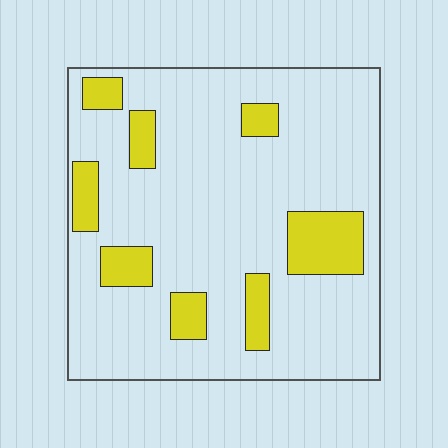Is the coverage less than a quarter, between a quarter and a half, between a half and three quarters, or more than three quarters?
Less than a quarter.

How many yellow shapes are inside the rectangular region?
8.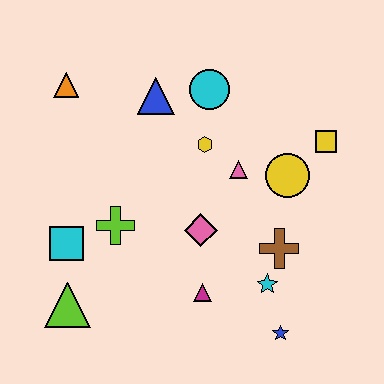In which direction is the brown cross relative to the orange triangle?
The brown cross is to the right of the orange triangle.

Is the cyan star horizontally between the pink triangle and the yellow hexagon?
No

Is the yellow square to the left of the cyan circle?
No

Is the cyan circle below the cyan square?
No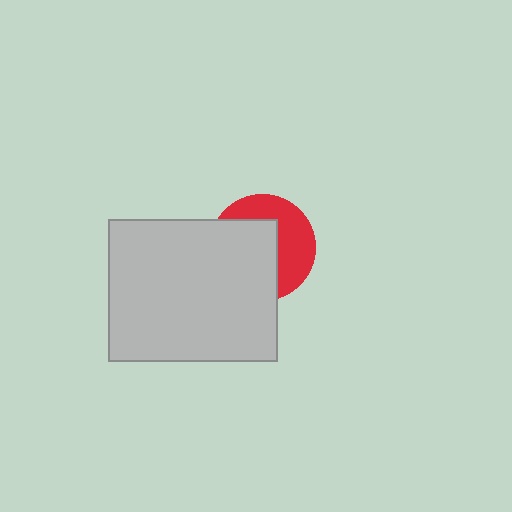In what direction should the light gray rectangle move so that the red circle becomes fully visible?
The light gray rectangle should move toward the lower-left. That is the shortest direction to clear the overlap and leave the red circle fully visible.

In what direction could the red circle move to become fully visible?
The red circle could move toward the upper-right. That would shift it out from behind the light gray rectangle entirely.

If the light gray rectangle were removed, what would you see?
You would see the complete red circle.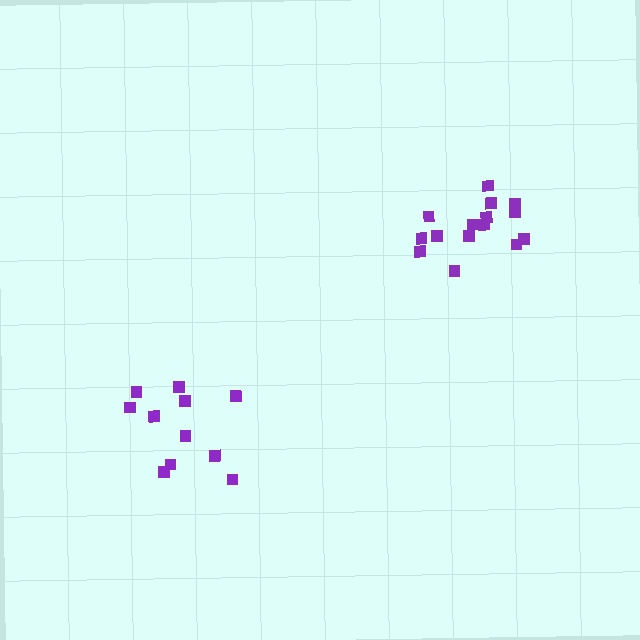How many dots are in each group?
Group 1: 15 dots, Group 2: 12 dots (27 total).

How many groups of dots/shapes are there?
There are 2 groups.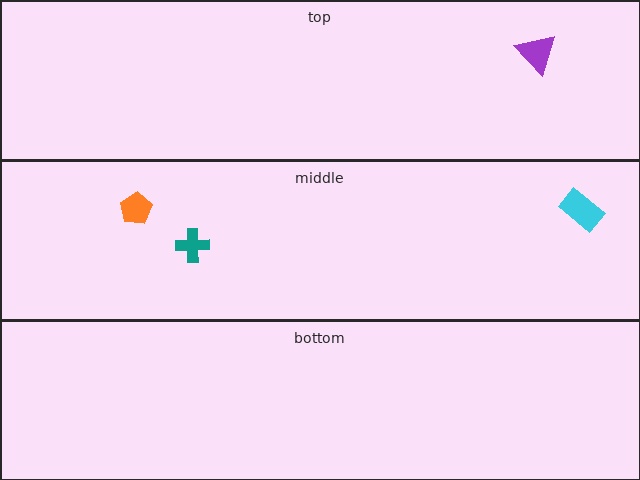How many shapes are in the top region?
1.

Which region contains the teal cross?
The middle region.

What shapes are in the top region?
The purple triangle.